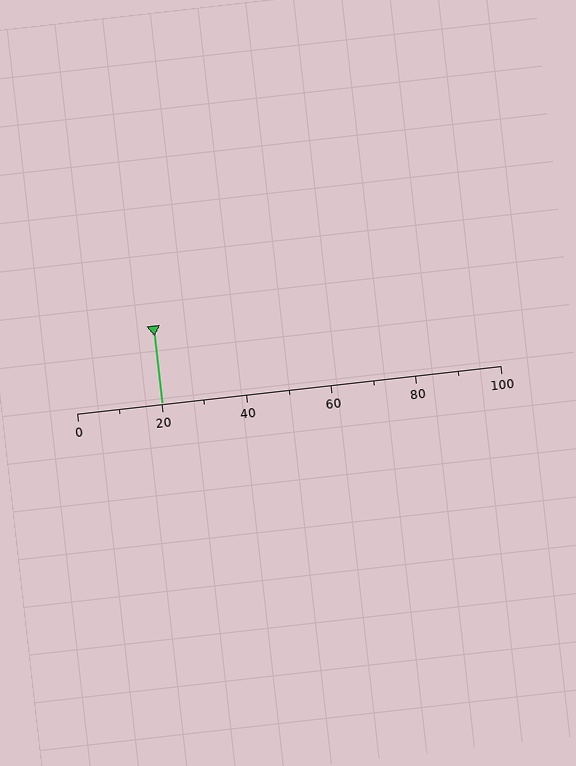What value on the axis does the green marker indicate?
The marker indicates approximately 20.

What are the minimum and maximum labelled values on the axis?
The axis runs from 0 to 100.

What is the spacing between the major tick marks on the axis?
The major ticks are spaced 20 apart.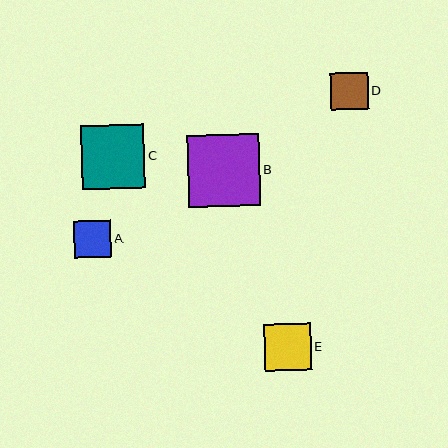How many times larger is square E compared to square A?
Square E is approximately 1.3 times the size of square A.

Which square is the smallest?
Square A is the smallest with a size of approximately 37 pixels.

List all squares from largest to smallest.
From largest to smallest: B, C, E, D, A.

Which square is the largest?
Square B is the largest with a size of approximately 72 pixels.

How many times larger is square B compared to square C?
Square B is approximately 1.1 times the size of square C.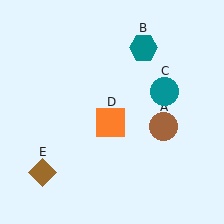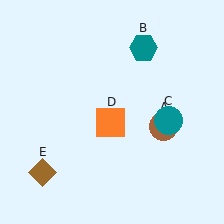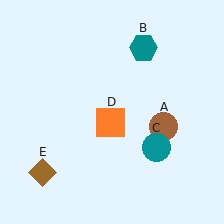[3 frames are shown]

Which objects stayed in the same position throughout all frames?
Brown circle (object A) and teal hexagon (object B) and orange square (object D) and brown diamond (object E) remained stationary.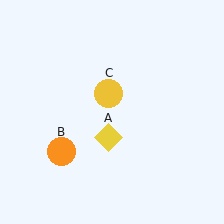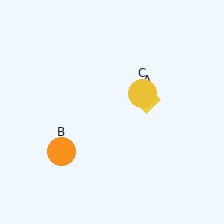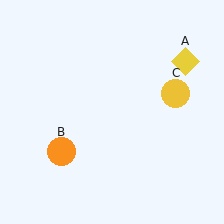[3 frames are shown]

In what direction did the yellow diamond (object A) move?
The yellow diamond (object A) moved up and to the right.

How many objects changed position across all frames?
2 objects changed position: yellow diamond (object A), yellow circle (object C).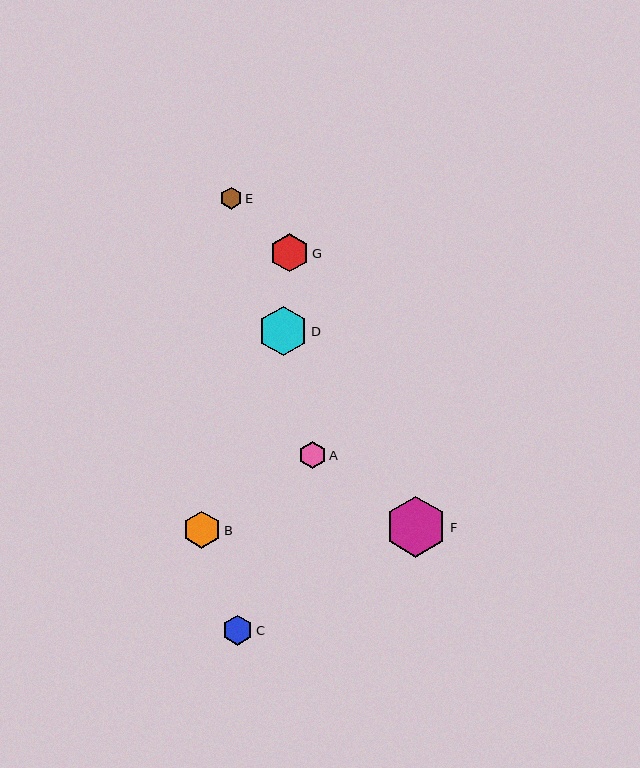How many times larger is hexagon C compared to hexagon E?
Hexagon C is approximately 1.3 times the size of hexagon E.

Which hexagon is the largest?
Hexagon F is the largest with a size of approximately 61 pixels.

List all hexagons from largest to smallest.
From largest to smallest: F, D, G, B, C, A, E.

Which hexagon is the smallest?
Hexagon E is the smallest with a size of approximately 22 pixels.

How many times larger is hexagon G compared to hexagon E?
Hexagon G is approximately 1.7 times the size of hexagon E.